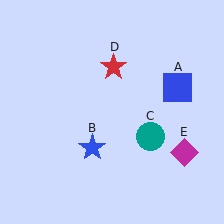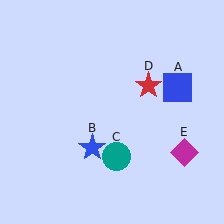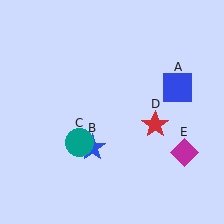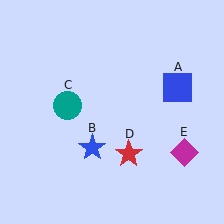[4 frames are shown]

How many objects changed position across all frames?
2 objects changed position: teal circle (object C), red star (object D).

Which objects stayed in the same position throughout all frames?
Blue square (object A) and blue star (object B) and magenta diamond (object E) remained stationary.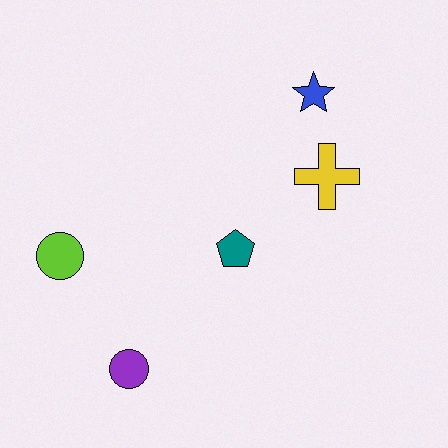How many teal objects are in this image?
There is 1 teal object.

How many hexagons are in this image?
There are no hexagons.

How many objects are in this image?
There are 5 objects.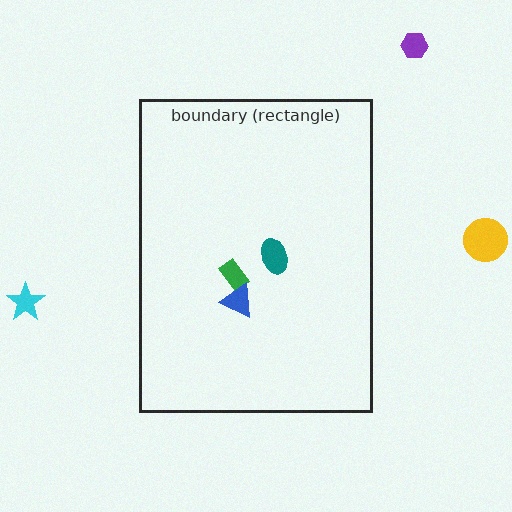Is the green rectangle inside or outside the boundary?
Inside.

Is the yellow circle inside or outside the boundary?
Outside.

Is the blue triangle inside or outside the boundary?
Inside.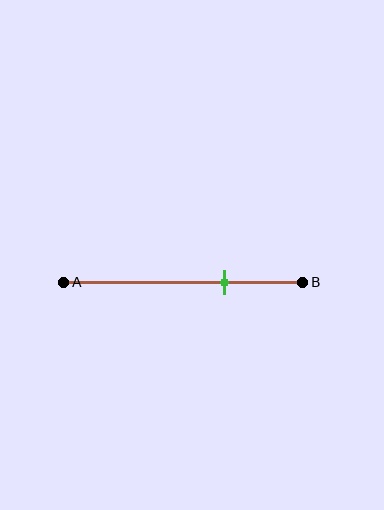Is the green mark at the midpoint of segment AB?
No, the mark is at about 70% from A, not at the 50% midpoint.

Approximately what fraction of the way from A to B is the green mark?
The green mark is approximately 70% of the way from A to B.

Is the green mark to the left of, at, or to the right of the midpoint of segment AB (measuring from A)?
The green mark is to the right of the midpoint of segment AB.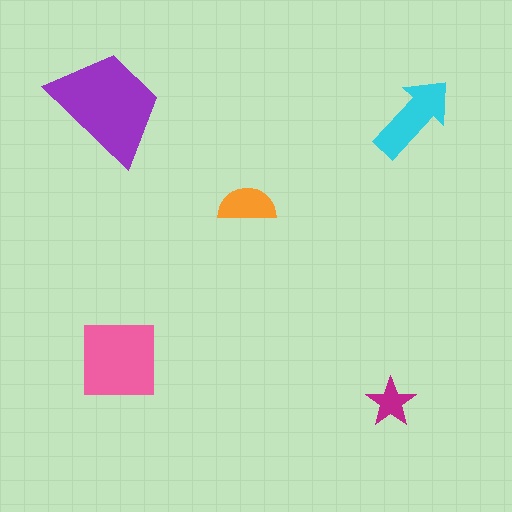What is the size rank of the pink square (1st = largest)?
2nd.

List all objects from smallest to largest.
The magenta star, the orange semicircle, the cyan arrow, the pink square, the purple trapezoid.